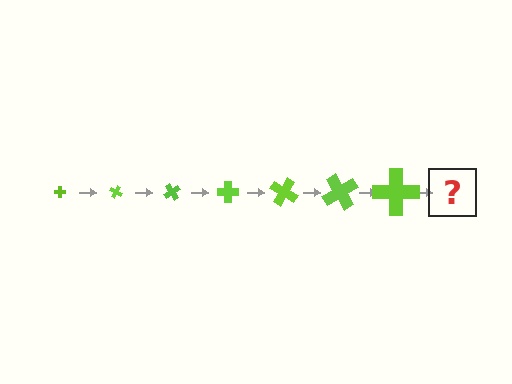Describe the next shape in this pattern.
It should be a cross, larger than the previous one and rotated 210 degrees from the start.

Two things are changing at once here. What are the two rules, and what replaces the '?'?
The two rules are that the cross grows larger each step and it rotates 30 degrees each step. The '?' should be a cross, larger than the previous one and rotated 210 degrees from the start.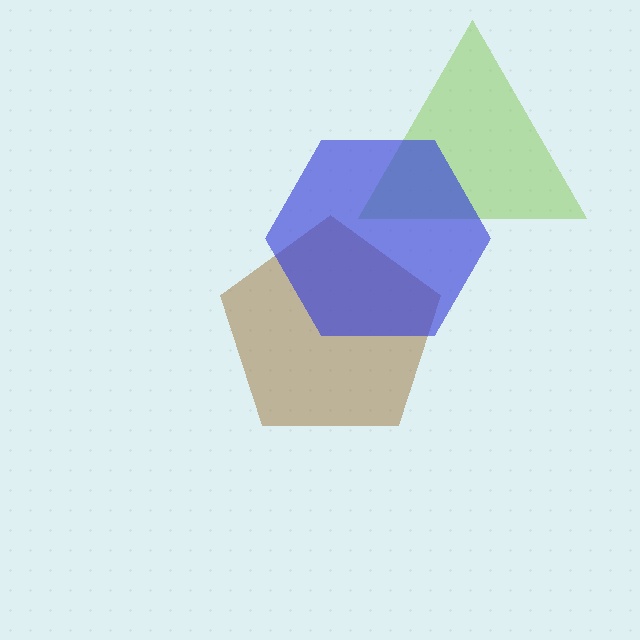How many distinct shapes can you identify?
There are 3 distinct shapes: a brown pentagon, a lime triangle, a blue hexagon.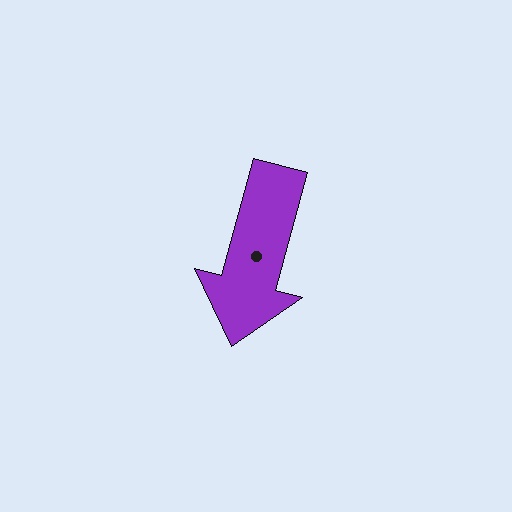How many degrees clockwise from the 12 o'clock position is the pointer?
Approximately 195 degrees.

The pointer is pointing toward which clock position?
Roughly 6 o'clock.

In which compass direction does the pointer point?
South.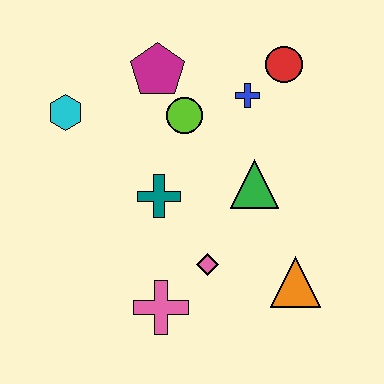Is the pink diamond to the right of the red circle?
No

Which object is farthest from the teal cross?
The red circle is farthest from the teal cross.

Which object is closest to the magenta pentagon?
The lime circle is closest to the magenta pentagon.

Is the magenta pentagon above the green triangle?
Yes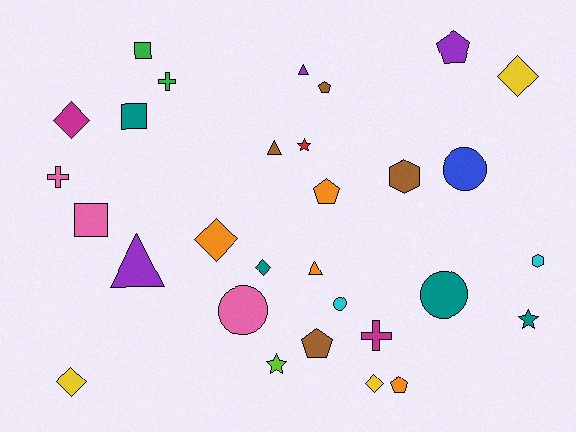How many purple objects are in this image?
There are 3 purple objects.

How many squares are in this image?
There are 3 squares.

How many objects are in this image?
There are 30 objects.